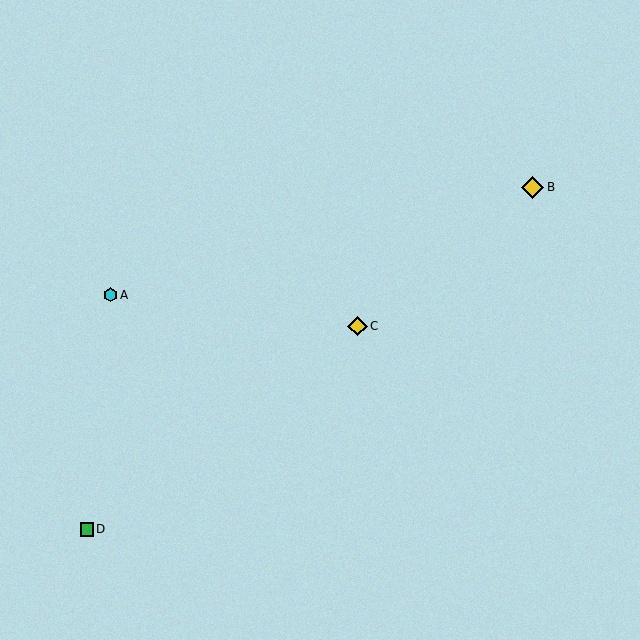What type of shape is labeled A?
Shape A is a cyan hexagon.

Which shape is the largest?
The yellow diamond (labeled B) is the largest.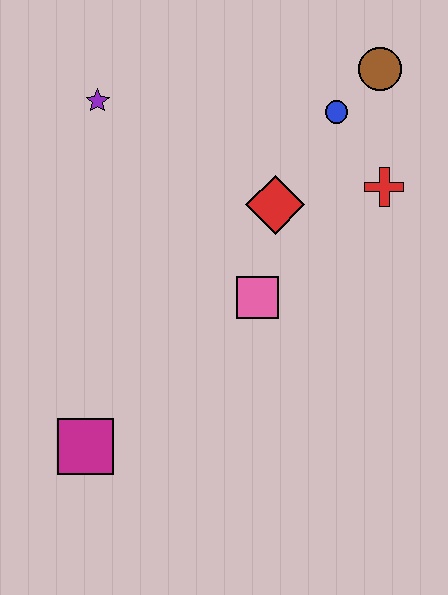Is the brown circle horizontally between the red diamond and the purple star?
No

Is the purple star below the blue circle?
No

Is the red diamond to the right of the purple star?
Yes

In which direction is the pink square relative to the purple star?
The pink square is below the purple star.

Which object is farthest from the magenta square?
The brown circle is farthest from the magenta square.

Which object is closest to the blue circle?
The brown circle is closest to the blue circle.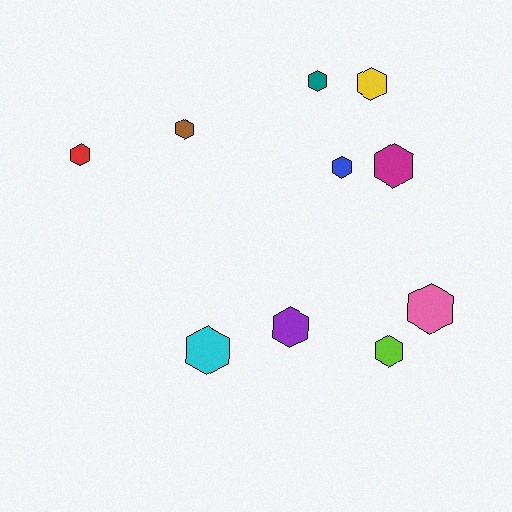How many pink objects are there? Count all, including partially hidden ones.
There is 1 pink object.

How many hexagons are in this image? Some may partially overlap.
There are 10 hexagons.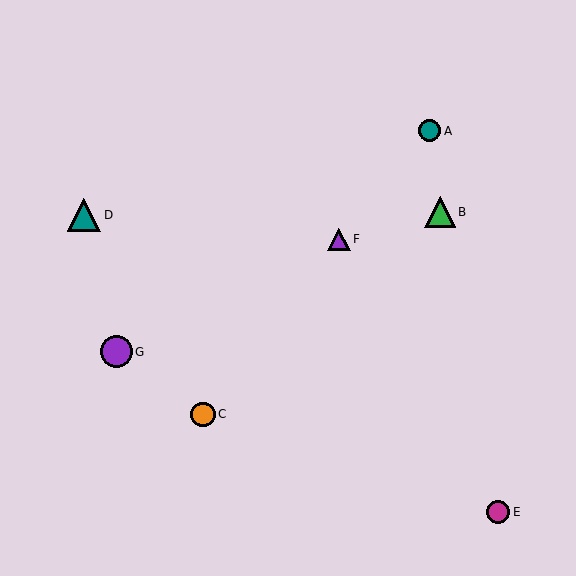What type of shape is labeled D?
Shape D is a teal triangle.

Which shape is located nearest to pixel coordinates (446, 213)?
The green triangle (labeled B) at (440, 212) is nearest to that location.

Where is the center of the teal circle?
The center of the teal circle is at (429, 131).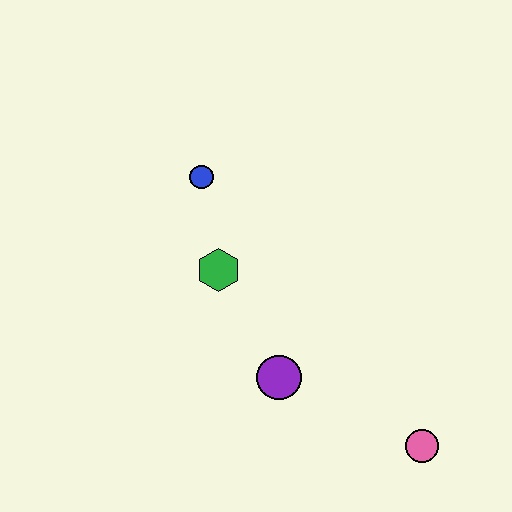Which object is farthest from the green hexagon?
The pink circle is farthest from the green hexagon.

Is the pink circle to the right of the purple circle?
Yes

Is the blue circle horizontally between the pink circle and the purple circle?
No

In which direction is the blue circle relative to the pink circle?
The blue circle is above the pink circle.